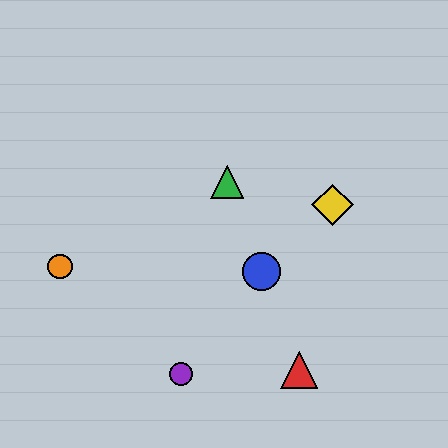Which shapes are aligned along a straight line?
The red triangle, the blue circle, the green triangle are aligned along a straight line.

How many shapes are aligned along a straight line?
3 shapes (the red triangle, the blue circle, the green triangle) are aligned along a straight line.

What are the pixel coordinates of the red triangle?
The red triangle is at (299, 370).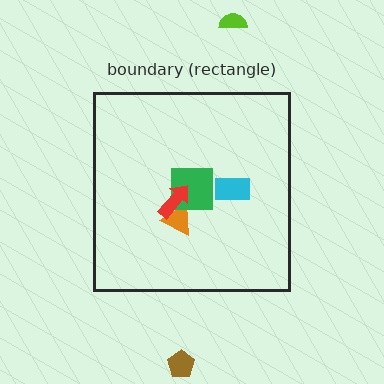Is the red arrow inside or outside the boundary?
Inside.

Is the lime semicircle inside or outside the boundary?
Outside.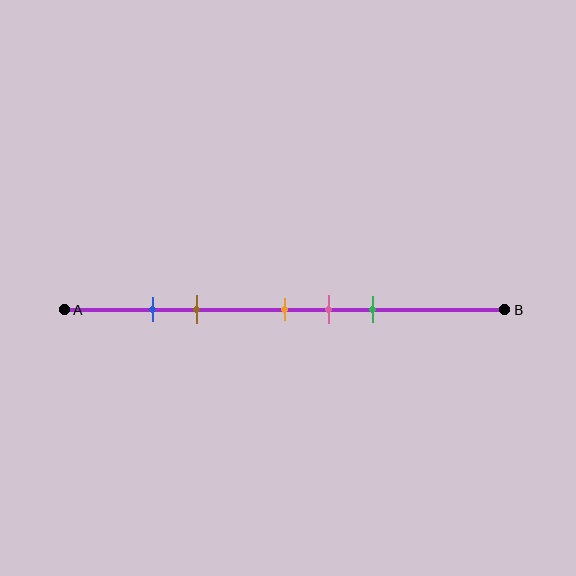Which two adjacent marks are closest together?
The blue and brown marks are the closest adjacent pair.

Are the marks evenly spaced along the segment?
No, the marks are not evenly spaced.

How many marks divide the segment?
There are 5 marks dividing the segment.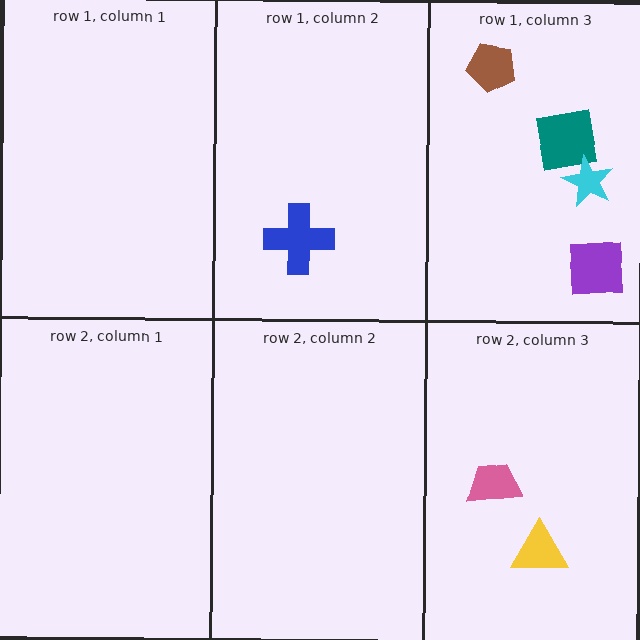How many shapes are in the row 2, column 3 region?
2.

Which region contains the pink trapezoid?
The row 2, column 3 region.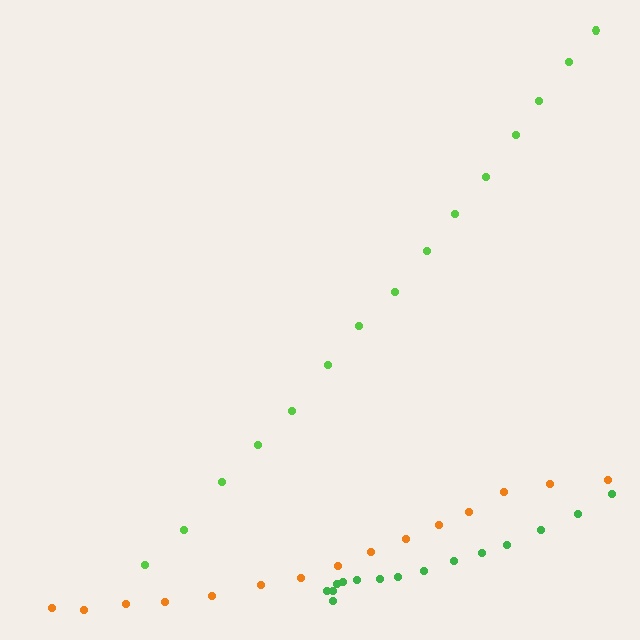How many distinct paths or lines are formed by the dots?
There are 3 distinct paths.